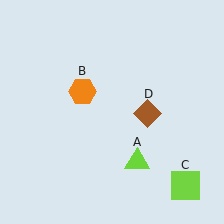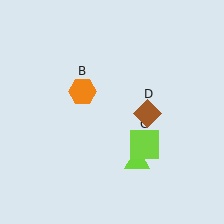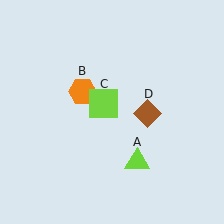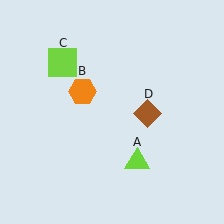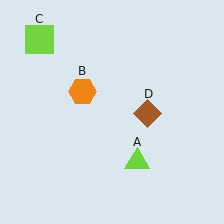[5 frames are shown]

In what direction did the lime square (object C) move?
The lime square (object C) moved up and to the left.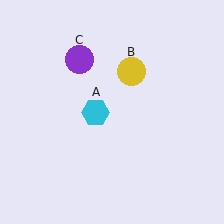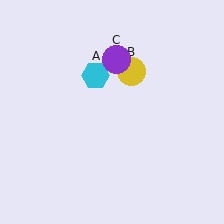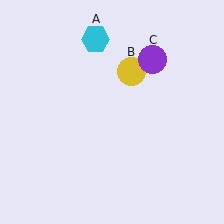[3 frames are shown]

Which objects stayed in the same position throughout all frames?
Yellow circle (object B) remained stationary.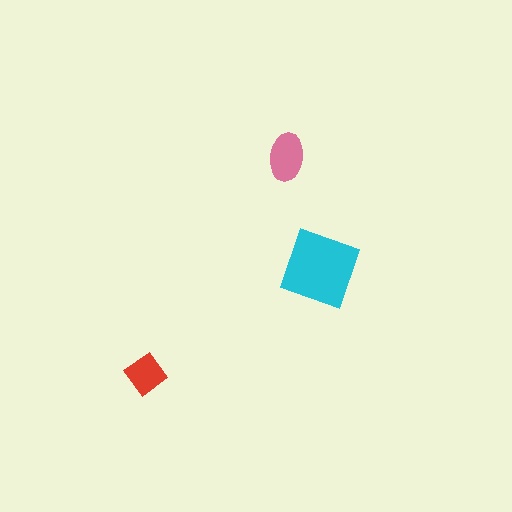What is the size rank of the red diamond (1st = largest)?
3rd.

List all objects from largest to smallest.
The cyan diamond, the pink ellipse, the red diamond.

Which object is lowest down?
The red diamond is bottommost.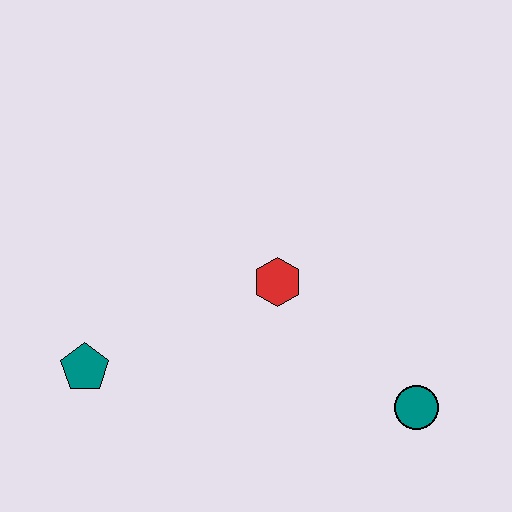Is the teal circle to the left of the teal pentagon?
No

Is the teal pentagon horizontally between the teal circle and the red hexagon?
No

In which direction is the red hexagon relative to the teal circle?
The red hexagon is to the left of the teal circle.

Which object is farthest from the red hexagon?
The teal pentagon is farthest from the red hexagon.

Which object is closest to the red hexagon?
The teal circle is closest to the red hexagon.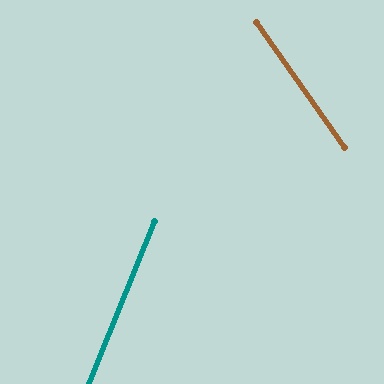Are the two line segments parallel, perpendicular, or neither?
Neither parallel nor perpendicular — they differ by about 57°.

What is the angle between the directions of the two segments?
Approximately 57 degrees.